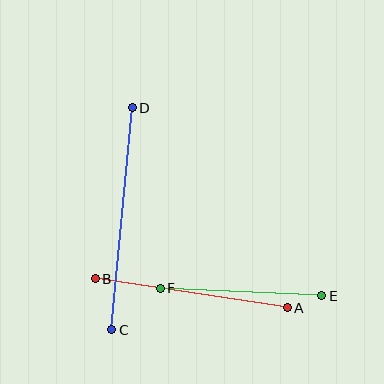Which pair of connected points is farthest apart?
Points C and D are farthest apart.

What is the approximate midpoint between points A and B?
The midpoint is at approximately (191, 293) pixels.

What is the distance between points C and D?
The distance is approximately 223 pixels.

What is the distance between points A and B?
The distance is approximately 194 pixels.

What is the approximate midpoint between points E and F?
The midpoint is at approximately (241, 292) pixels.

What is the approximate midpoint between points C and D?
The midpoint is at approximately (122, 219) pixels.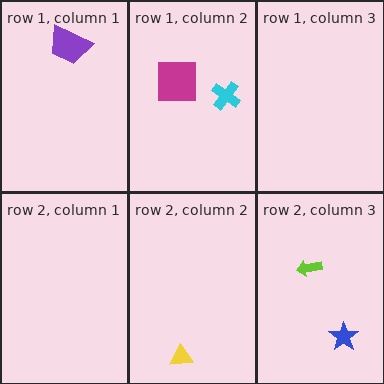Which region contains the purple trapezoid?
The row 1, column 1 region.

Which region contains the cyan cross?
The row 1, column 2 region.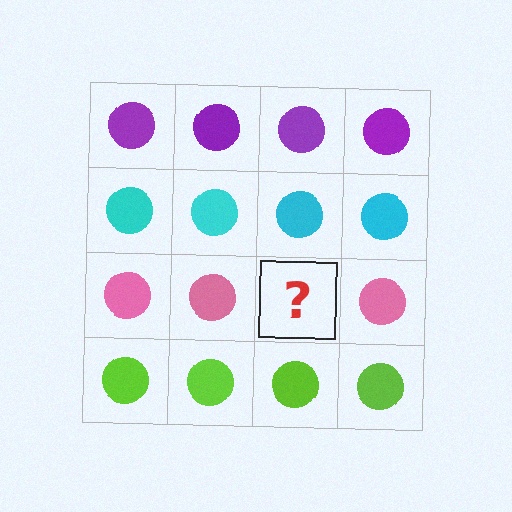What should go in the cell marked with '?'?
The missing cell should contain a pink circle.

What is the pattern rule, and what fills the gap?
The rule is that each row has a consistent color. The gap should be filled with a pink circle.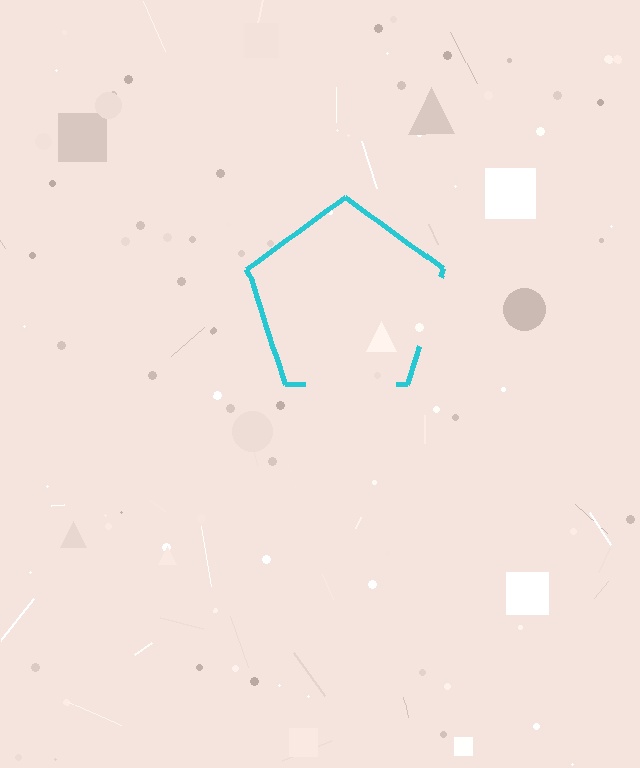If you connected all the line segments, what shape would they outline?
They would outline a pentagon.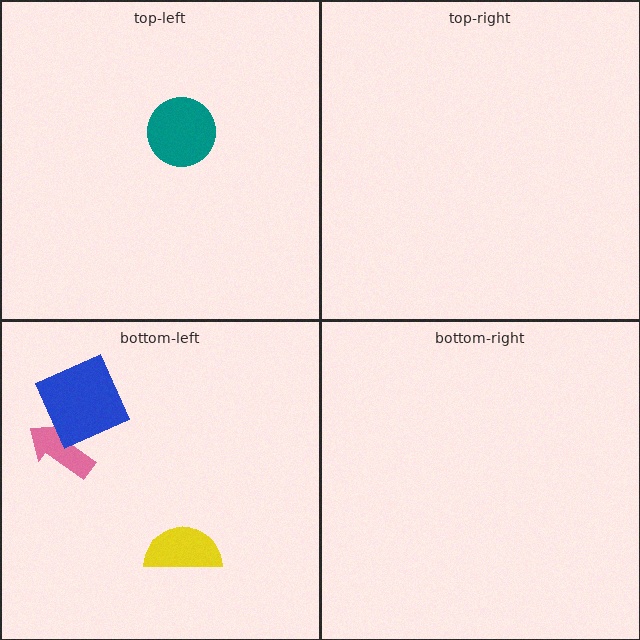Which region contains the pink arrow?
The bottom-left region.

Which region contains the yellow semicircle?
The bottom-left region.